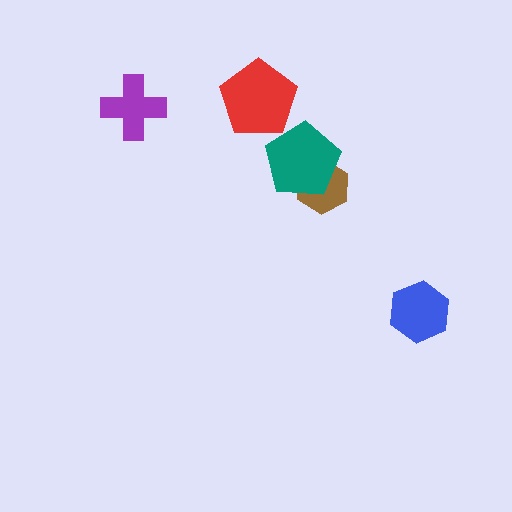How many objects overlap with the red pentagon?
0 objects overlap with the red pentagon.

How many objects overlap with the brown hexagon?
1 object overlaps with the brown hexagon.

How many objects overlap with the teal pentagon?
1 object overlaps with the teal pentagon.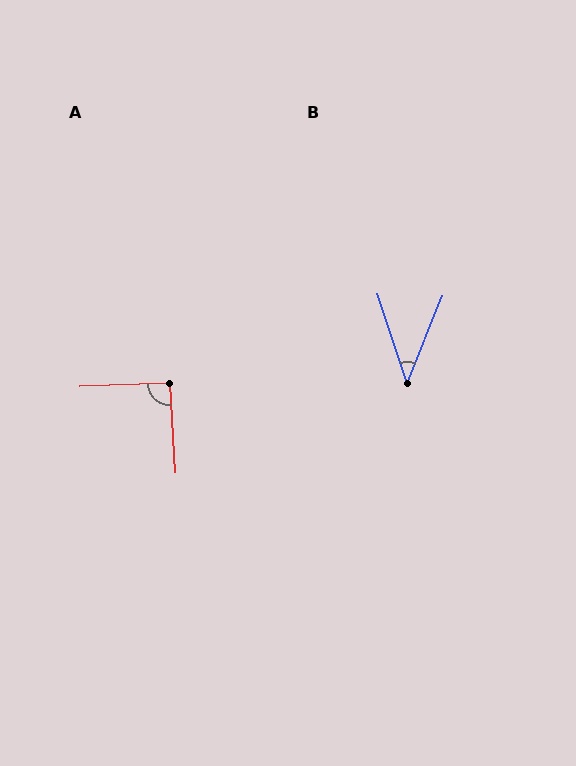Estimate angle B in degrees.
Approximately 41 degrees.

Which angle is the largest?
A, at approximately 91 degrees.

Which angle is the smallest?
B, at approximately 41 degrees.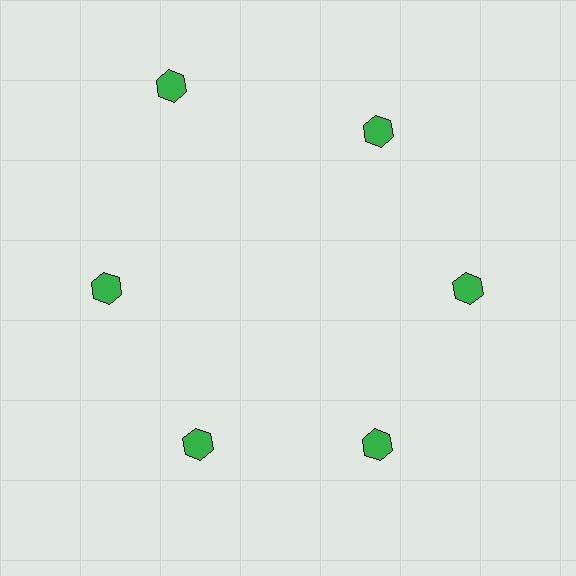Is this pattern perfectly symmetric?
No. The 6 green hexagons are arranged in a ring, but one element near the 11 o'clock position is pushed outward from the center, breaking the 6-fold rotational symmetry.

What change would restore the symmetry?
The symmetry would be restored by moving it inward, back onto the ring so that all 6 hexagons sit at equal angles and equal distance from the center.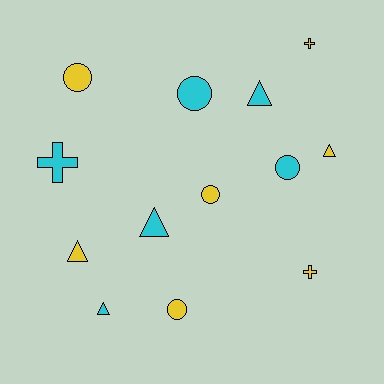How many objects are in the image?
There are 13 objects.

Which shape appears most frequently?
Circle, with 5 objects.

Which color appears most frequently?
Yellow, with 7 objects.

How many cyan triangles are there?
There are 3 cyan triangles.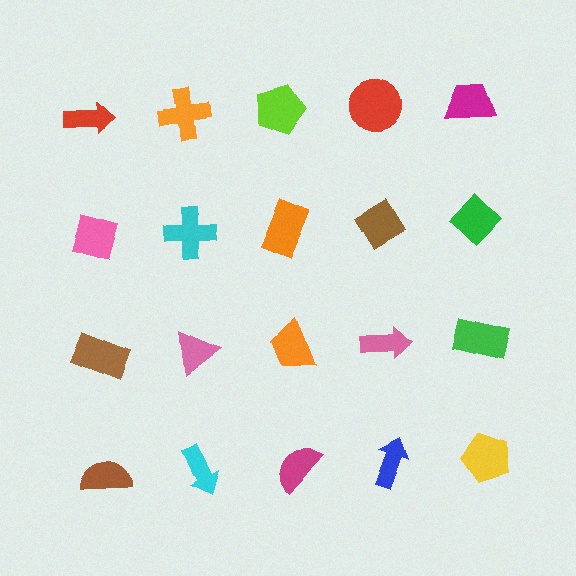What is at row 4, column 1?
A brown semicircle.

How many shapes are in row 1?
5 shapes.